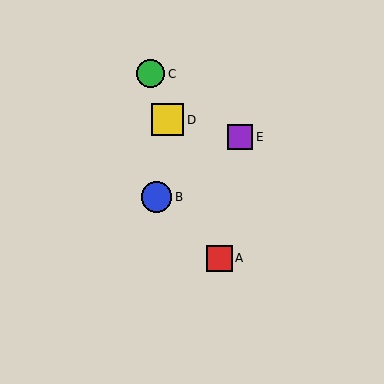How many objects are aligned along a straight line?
3 objects (A, C, D) are aligned along a straight line.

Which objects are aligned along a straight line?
Objects A, C, D are aligned along a straight line.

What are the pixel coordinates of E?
Object E is at (240, 137).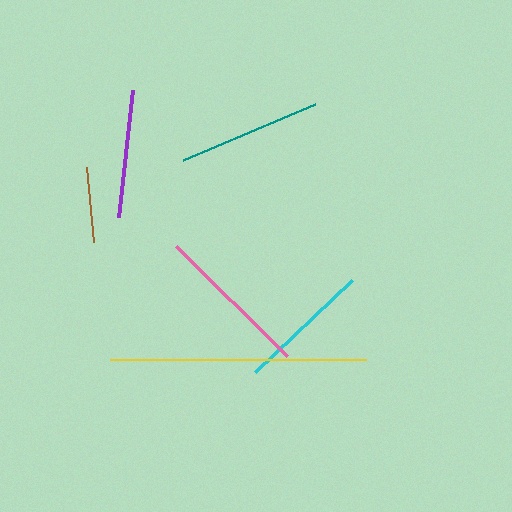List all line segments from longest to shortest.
From longest to shortest: yellow, pink, teal, cyan, purple, brown.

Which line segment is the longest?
The yellow line is the longest at approximately 256 pixels.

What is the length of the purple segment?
The purple segment is approximately 128 pixels long.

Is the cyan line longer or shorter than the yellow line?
The yellow line is longer than the cyan line.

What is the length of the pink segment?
The pink segment is approximately 156 pixels long.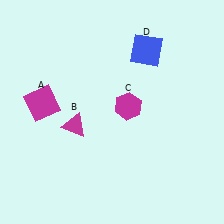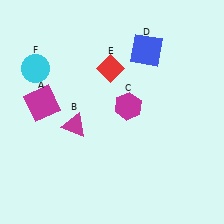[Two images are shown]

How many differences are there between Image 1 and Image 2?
There are 2 differences between the two images.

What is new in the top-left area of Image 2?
A red diamond (E) was added in the top-left area of Image 2.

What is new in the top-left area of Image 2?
A cyan circle (F) was added in the top-left area of Image 2.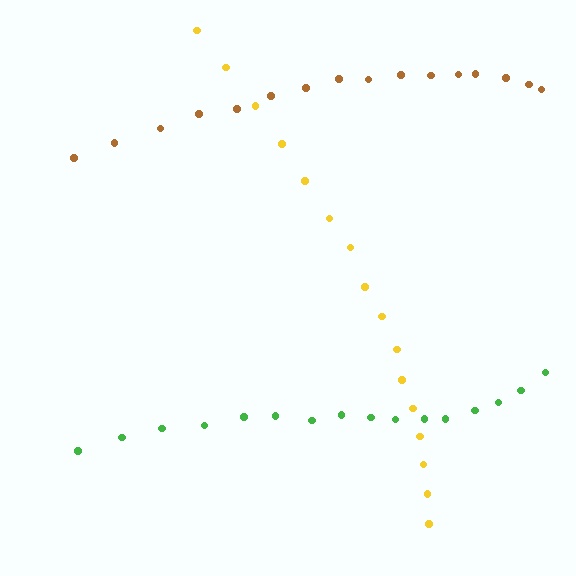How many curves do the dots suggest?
There are 3 distinct paths.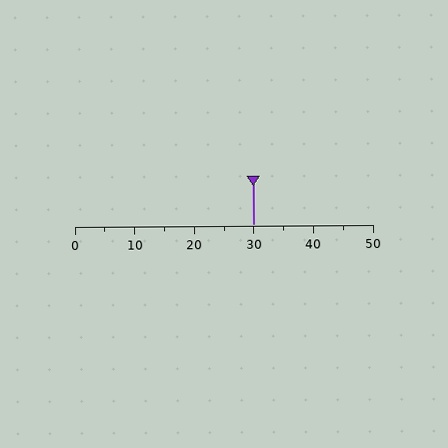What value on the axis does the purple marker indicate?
The marker indicates approximately 30.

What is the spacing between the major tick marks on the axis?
The major ticks are spaced 10 apart.